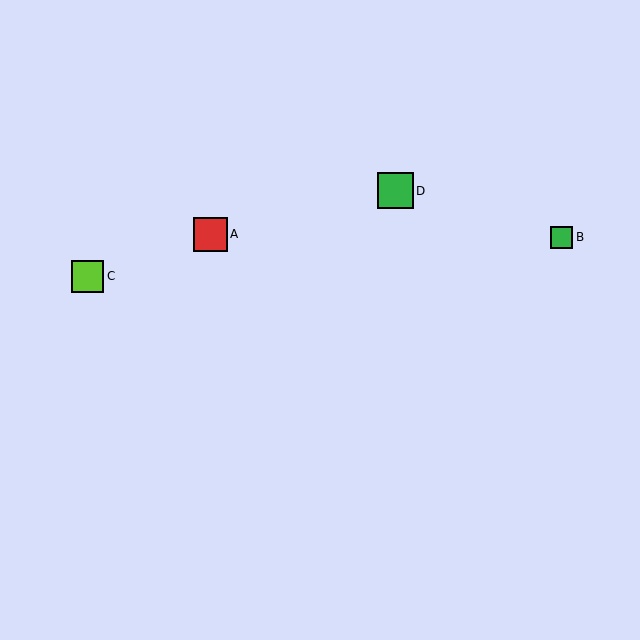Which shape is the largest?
The green square (labeled D) is the largest.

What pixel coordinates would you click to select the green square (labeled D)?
Click at (395, 191) to select the green square D.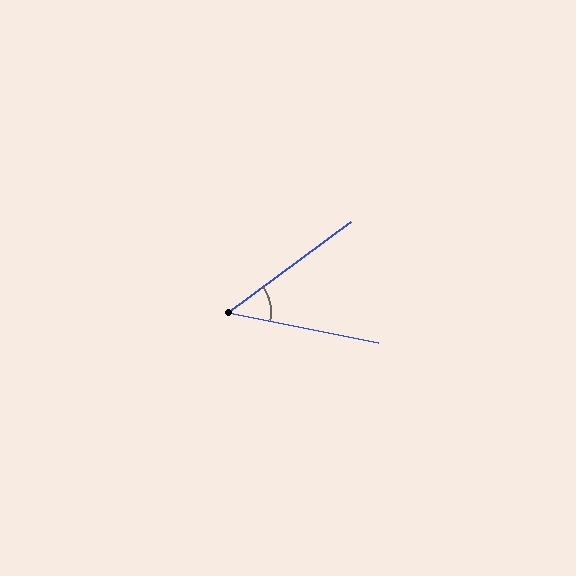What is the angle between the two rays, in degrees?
Approximately 48 degrees.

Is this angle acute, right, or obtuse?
It is acute.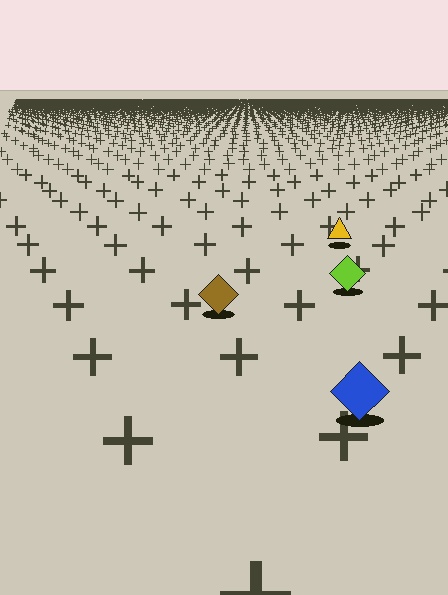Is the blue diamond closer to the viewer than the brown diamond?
Yes. The blue diamond is closer — you can tell from the texture gradient: the ground texture is coarser near it.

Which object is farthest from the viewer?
The yellow triangle is farthest from the viewer. It appears smaller and the ground texture around it is denser.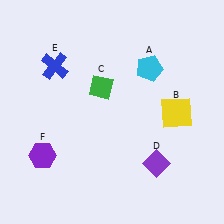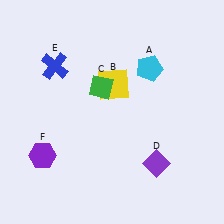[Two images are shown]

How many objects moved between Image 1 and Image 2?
1 object moved between the two images.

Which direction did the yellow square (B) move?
The yellow square (B) moved left.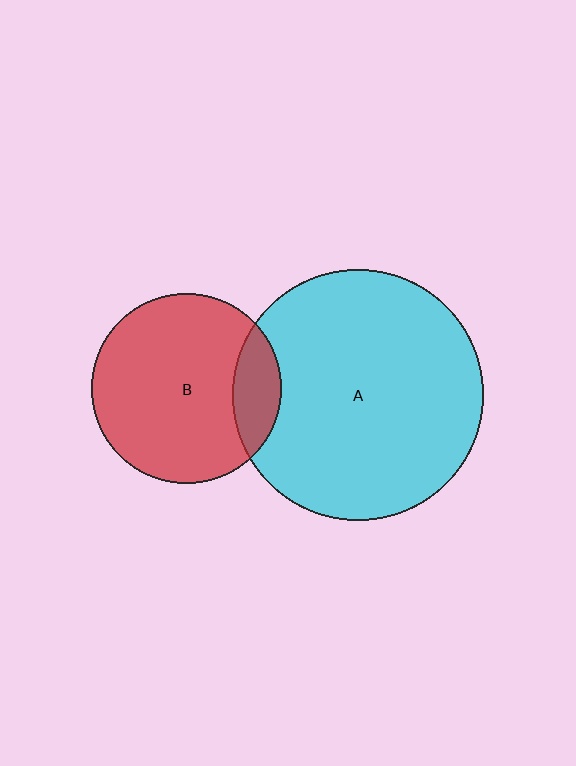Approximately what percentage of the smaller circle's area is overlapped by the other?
Approximately 15%.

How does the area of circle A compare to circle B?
Approximately 1.8 times.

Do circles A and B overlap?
Yes.